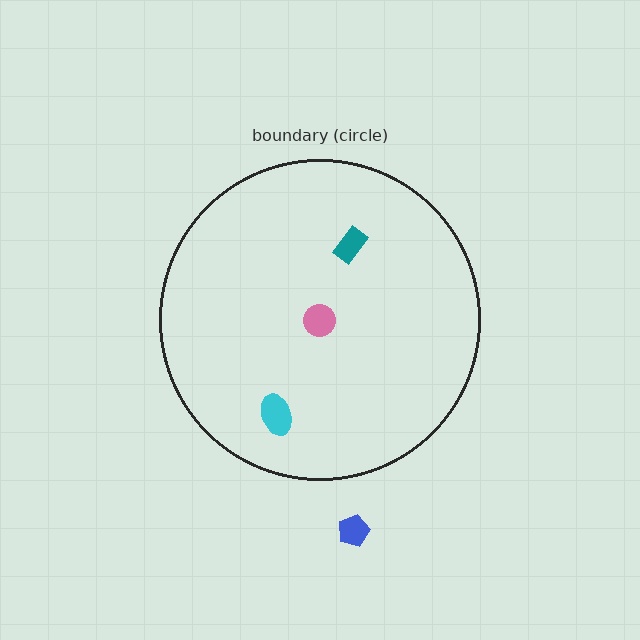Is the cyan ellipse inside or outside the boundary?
Inside.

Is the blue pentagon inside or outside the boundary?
Outside.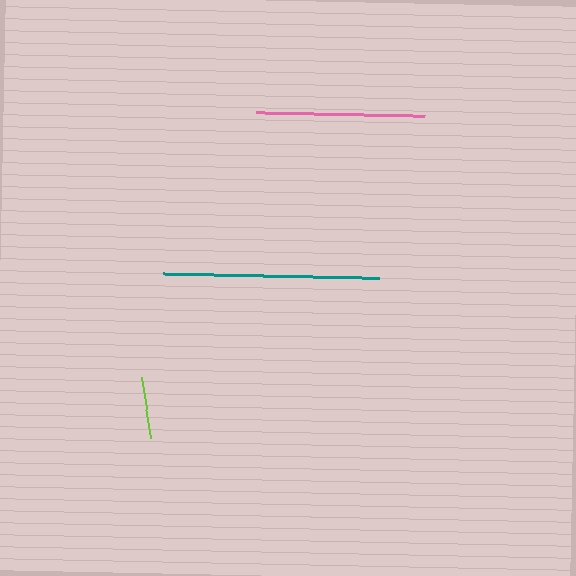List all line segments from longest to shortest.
From longest to shortest: teal, pink, lime.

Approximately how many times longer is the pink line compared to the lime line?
The pink line is approximately 2.8 times the length of the lime line.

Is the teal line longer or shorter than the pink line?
The teal line is longer than the pink line.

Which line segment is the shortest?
The lime line is the shortest at approximately 61 pixels.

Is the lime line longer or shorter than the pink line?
The pink line is longer than the lime line.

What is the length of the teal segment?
The teal segment is approximately 216 pixels long.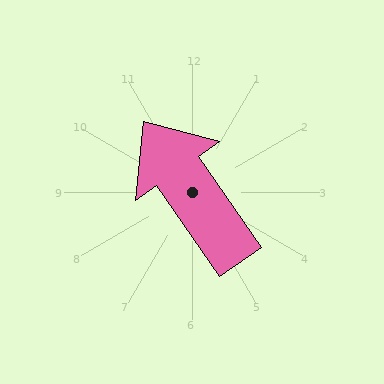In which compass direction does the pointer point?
Northwest.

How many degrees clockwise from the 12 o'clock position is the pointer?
Approximately 325 degrees.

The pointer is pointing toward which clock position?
Roughly 11 o'clock.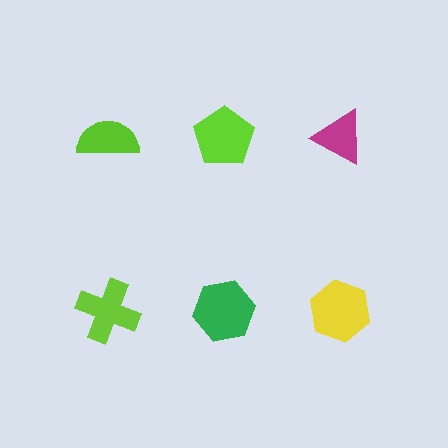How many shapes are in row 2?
3 shapes.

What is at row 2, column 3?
A yellow hexagon.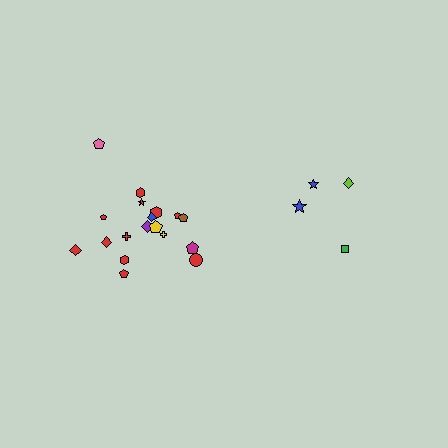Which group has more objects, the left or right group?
The left group.